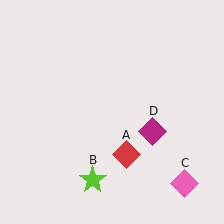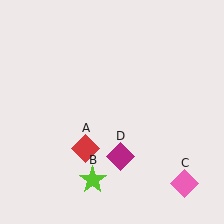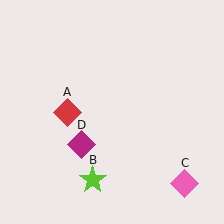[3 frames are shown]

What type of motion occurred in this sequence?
The red diamond (object A), magenta diamond (object D) rotated clockwise around the center of the scene.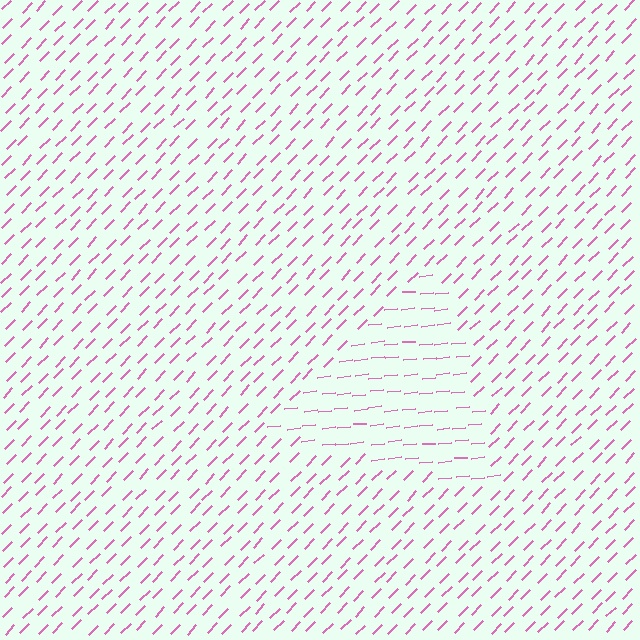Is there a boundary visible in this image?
Yes, there is a texture boundary formed by a change in line orientation.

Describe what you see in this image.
The image is filled with small pink line segments. A triangle region in the image has lines oriented differently from the surrounding lines, creating a visible texture boundary.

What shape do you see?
I see a triangle.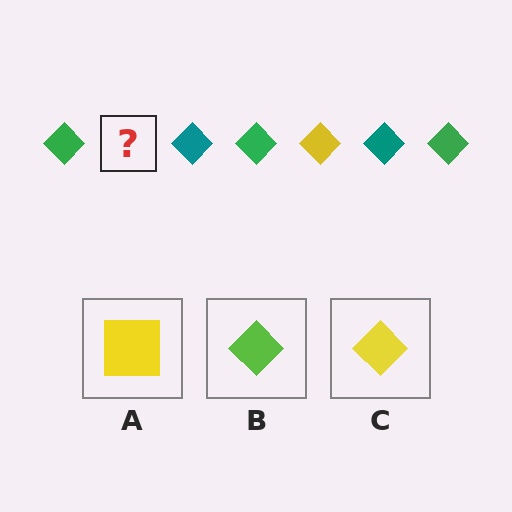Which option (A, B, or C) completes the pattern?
C.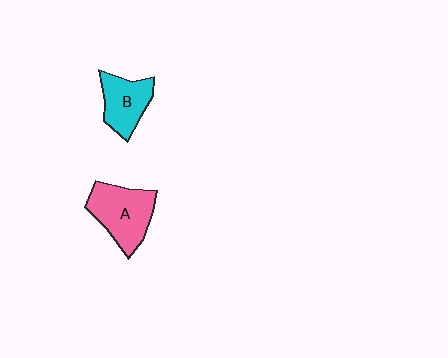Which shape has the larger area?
Shape A (pink).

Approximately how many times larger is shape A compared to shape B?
Approximately 1.3 times.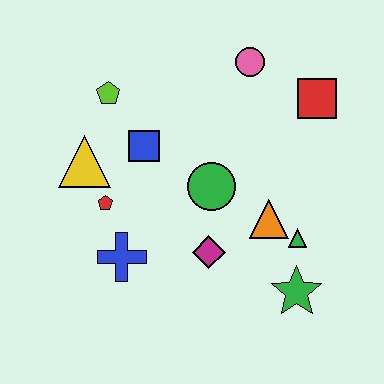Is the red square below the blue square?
No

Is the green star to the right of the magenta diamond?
Yes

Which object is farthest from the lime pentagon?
The green star is farthest from the lime pentagon.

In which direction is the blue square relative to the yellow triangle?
The blue square is to the right of the yellow triangle.